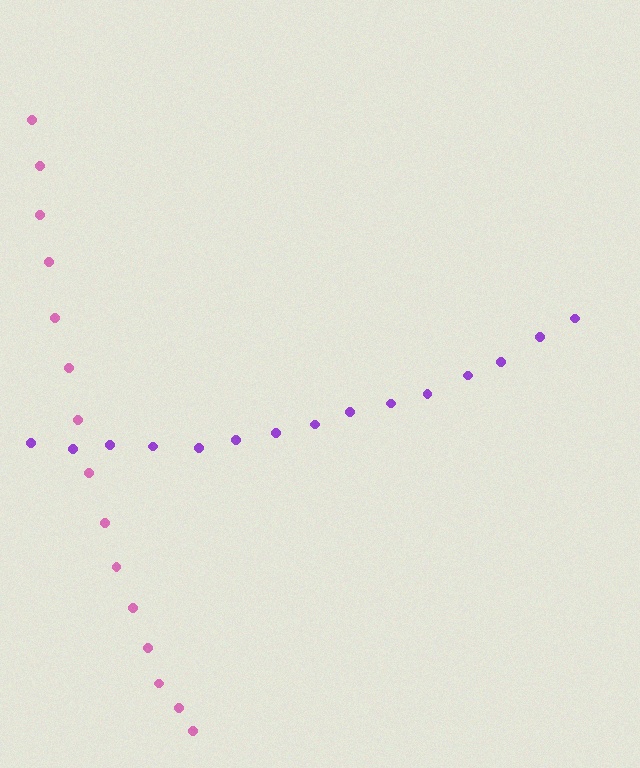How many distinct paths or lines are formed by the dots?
There are 2 distinct paths.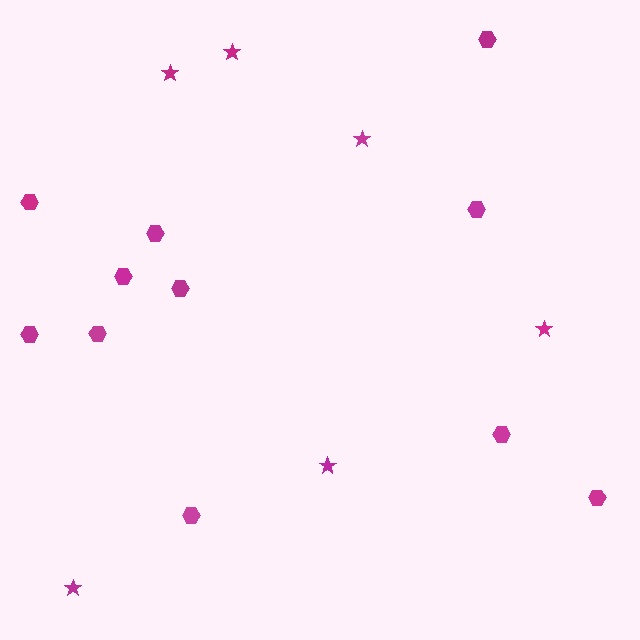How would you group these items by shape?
There are 2 groups: one group of stars (6) and one group of hexagons (11).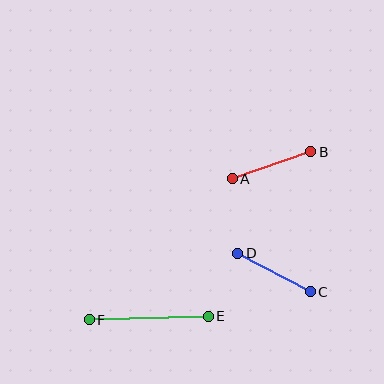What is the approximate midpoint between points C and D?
The midpoint is at approximately (274, 273) pixels.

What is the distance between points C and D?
The distance is approximately 82 pixels.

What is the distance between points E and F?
The distance is approximately 119 pixels.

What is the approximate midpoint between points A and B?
The midpoint is at approximately (271, 165) pixels.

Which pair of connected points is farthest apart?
Points E and F are farthest apart.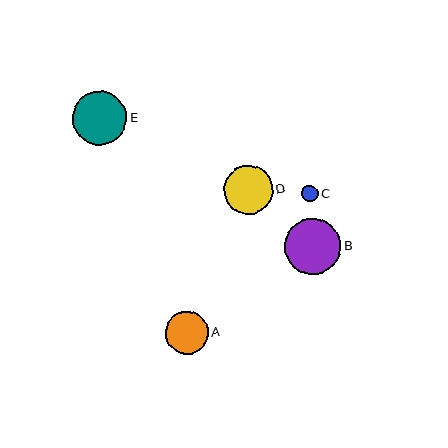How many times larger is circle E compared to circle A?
Circle E is approximately 1.3 times the size of circle A.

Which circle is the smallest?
Circle C is the smallest with a size of approximately 17 pixels.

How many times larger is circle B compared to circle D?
Circle B is approximately 1.1 times the size of circle D.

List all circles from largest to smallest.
From largest to smallest: B, E, D, A, C.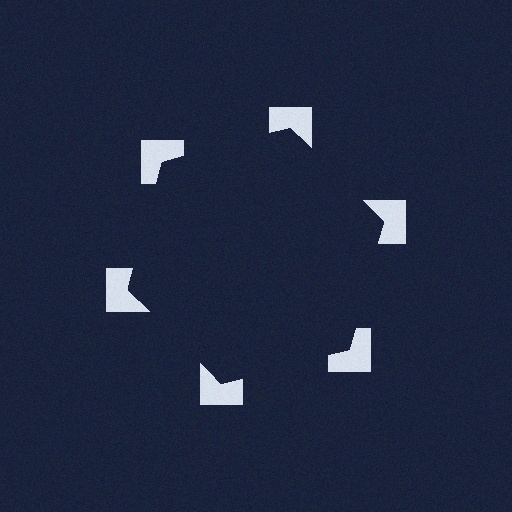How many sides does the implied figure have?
6 sides.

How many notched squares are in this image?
There are 6 — one at each vertex of the illusory hexagon.